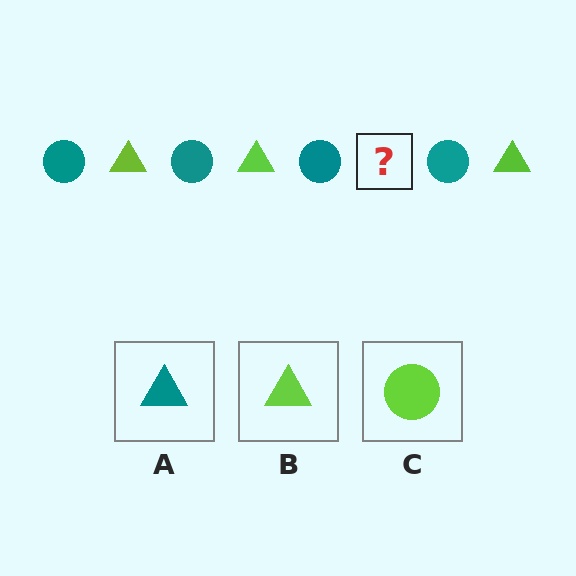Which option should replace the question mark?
Option B.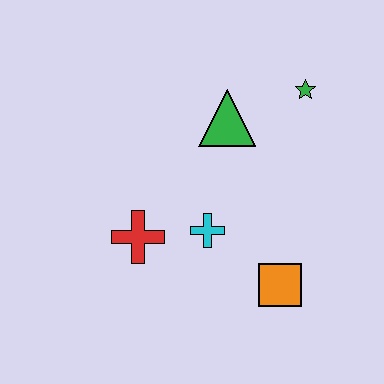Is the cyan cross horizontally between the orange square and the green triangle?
No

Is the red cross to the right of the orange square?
No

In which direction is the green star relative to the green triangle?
The green star is to the right of the green triangle.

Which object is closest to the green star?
The green triangle is closest to the green star.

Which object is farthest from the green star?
The red cross is farthest from the green star.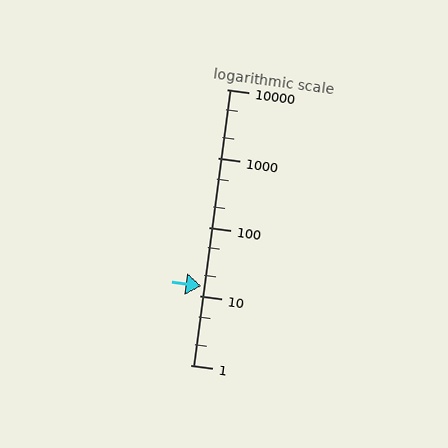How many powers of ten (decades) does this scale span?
The scale spans 4 decades, from 1 to 10000.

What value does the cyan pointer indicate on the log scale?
The pointer indicates approximately 14.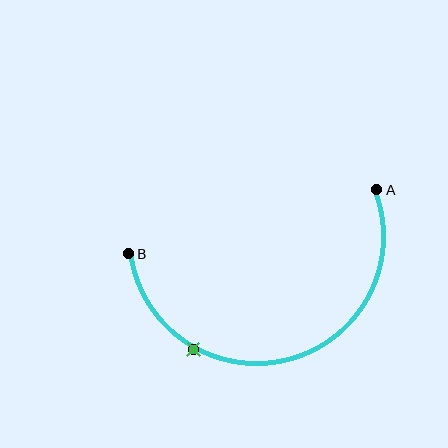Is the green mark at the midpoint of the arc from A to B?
No. The green mark lies on the arc but is closer to endpoint B. The arc midpoint would be at the point on the curve equidistant along the arc from both A and B.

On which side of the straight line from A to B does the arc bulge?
The arc bulges below the straight line connecting A and B.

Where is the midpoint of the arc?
The arc midpoint is the point on the curve farthest from the straight line joining A and B. It sits below that line.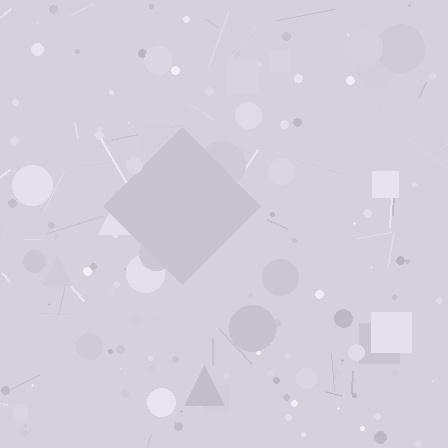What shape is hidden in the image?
A diamond is hidden in the image.